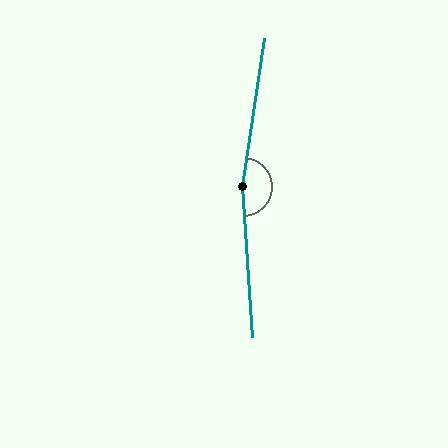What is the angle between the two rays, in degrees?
Approximately 168 degrees.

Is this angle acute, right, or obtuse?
It is obtuse.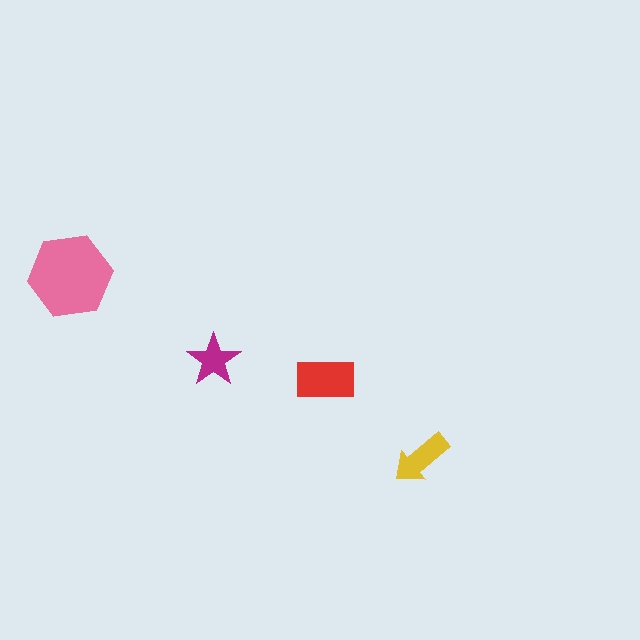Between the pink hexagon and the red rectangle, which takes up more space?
The pink hexagon.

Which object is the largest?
The pink hexagon.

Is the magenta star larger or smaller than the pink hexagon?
Smaller.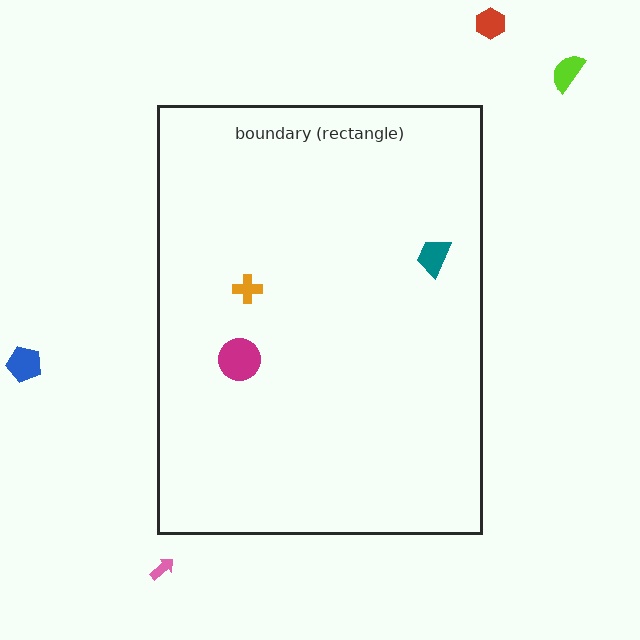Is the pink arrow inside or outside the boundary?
Outside.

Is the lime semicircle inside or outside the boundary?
Outside.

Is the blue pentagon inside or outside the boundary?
Outside.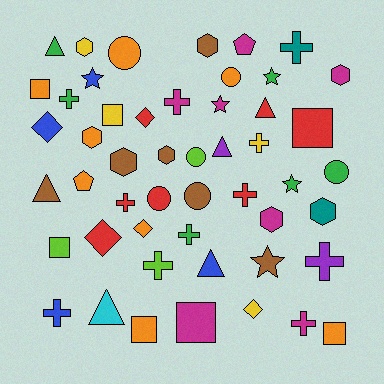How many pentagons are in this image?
There are 2 pentagons.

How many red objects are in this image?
There are 7 red objects.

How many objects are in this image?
There are 50 objects.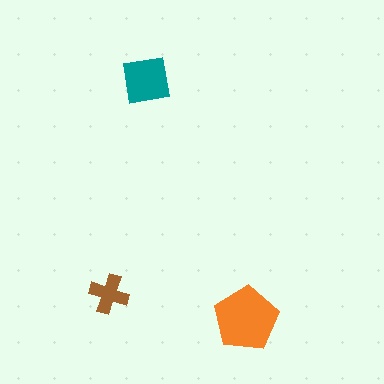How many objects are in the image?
There are 3 objects in the image.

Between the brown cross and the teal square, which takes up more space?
The teal square.